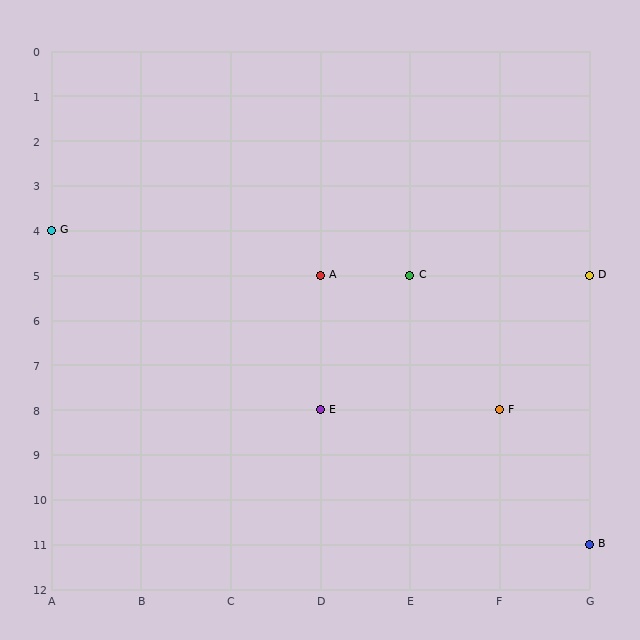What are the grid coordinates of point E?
Point E is at grid coordinates (D, 8).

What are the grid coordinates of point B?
Point B is at grid coordinates (G, 11).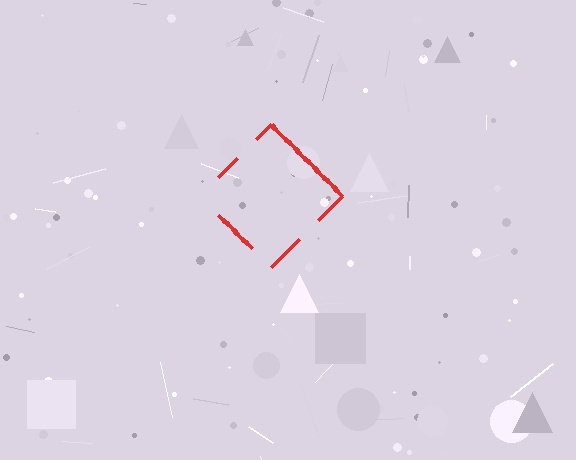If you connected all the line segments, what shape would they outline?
They would outline a diamond.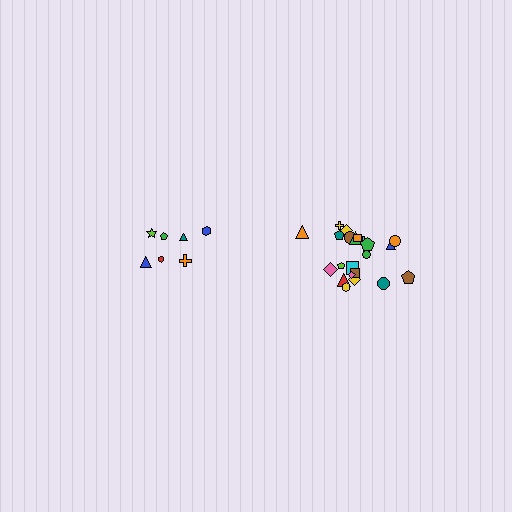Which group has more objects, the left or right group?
The right group.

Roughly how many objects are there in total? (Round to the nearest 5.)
Roughly 30 objects in total.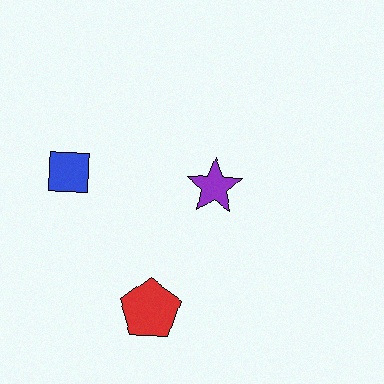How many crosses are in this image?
There are no crosses.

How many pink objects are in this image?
There are no pink objects.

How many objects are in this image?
There are 3 objects.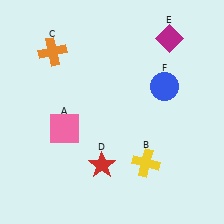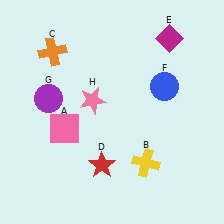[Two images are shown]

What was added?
A purple circle (G), a pink star (H) were added in Image 2.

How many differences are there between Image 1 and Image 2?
There are 2 differences between the two images.